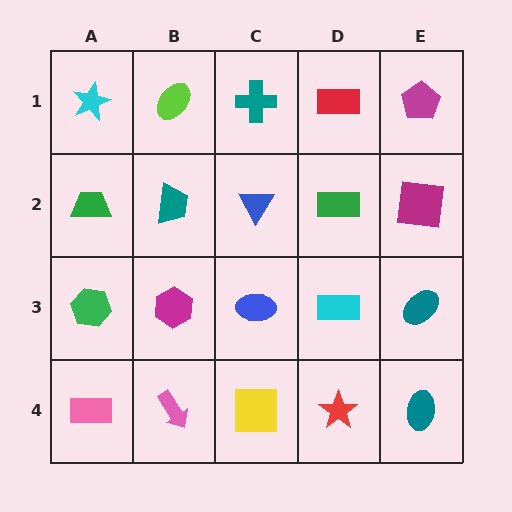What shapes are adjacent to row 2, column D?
A red rectangle (row 1, column D), a cyan rectangle (row 3, column D), a blue triangle (row 2, column C), a magenta square (row 2, column E).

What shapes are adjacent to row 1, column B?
A teal trapezoid (row 2, column B), a cyan star (row 1, column A), a teal cross (row 1, column C).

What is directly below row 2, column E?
A teal ellipse.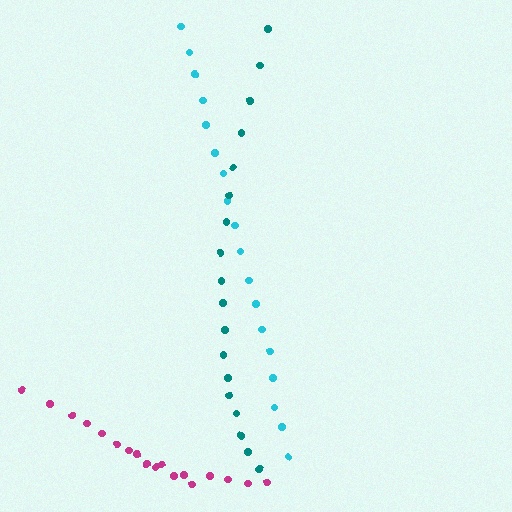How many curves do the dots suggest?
There are 3 distinct paths.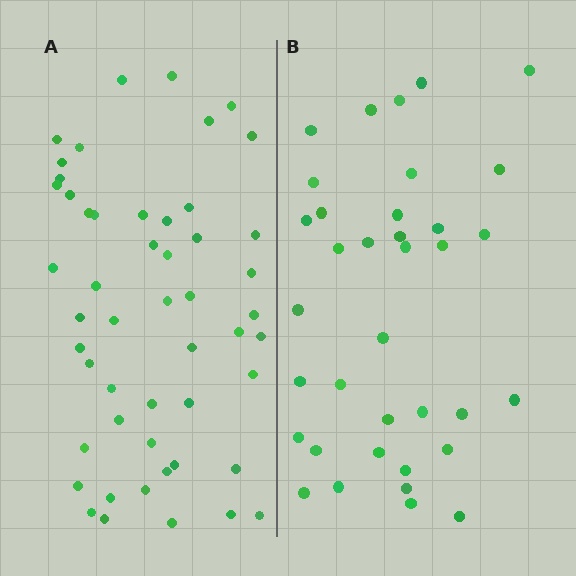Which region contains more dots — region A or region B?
Region A (the left region) has more dots.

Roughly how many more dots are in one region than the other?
Region A has approximately 15 more dots than region B.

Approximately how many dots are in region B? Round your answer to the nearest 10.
About 40 dots. (The exact count is 36, which rounds to 40.)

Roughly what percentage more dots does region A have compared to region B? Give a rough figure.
About 40% more.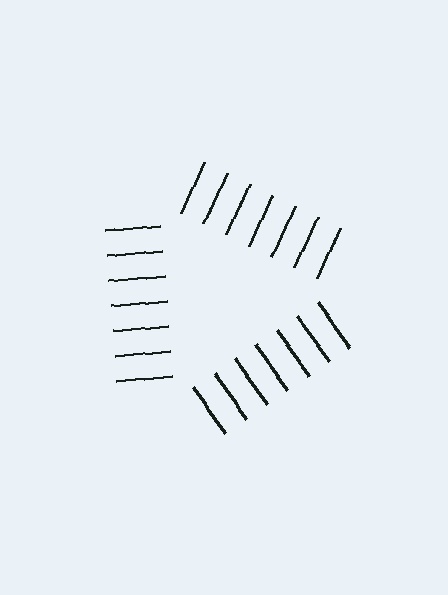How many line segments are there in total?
21 — 7 along each of the 3 edges.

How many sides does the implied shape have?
3 sides — the line-ends trace a triangle.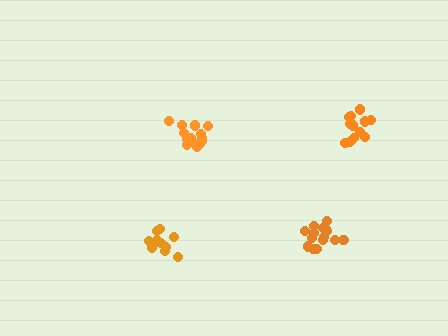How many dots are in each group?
Group 1: 15 dots, Group 2: 12 dots, Group 3: 11 dots, Group 4: 14 dots (52 total).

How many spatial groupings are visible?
There are 4 spatial groupings.